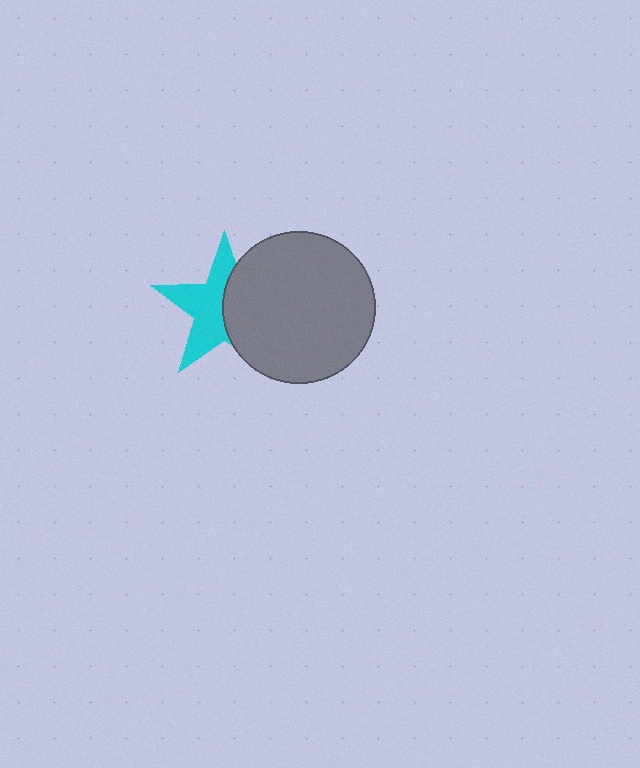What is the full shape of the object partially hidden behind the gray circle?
The partially hidden object is a cyan star.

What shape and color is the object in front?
The object in front is a gray circle.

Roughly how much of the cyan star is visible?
About half of it is visible (roughly 54%).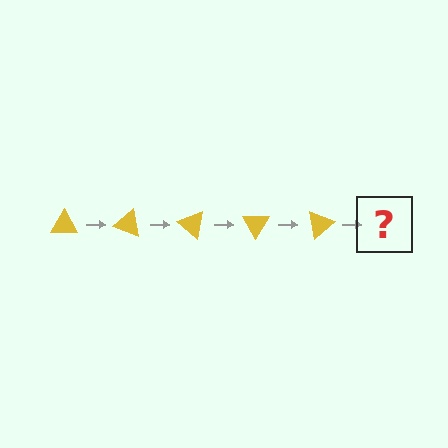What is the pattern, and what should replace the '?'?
The pattern is that the triangle rotates 20 degrees each step. The '?' should be a yellow triangle rotated 100 degrees.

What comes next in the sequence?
The next element should be a yellow triangle rotated 100 degrees.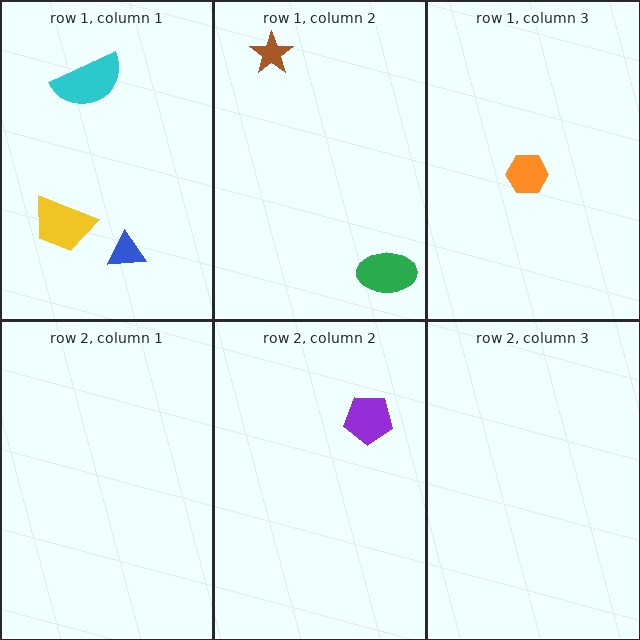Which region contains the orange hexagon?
The row 1, column 3 region.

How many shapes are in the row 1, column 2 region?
2.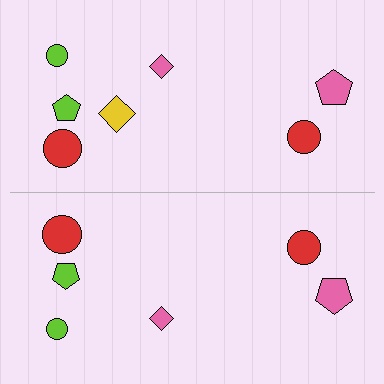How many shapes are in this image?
There are 13 shapes in this image.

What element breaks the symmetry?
A yellow diamond is missing from the bottom side.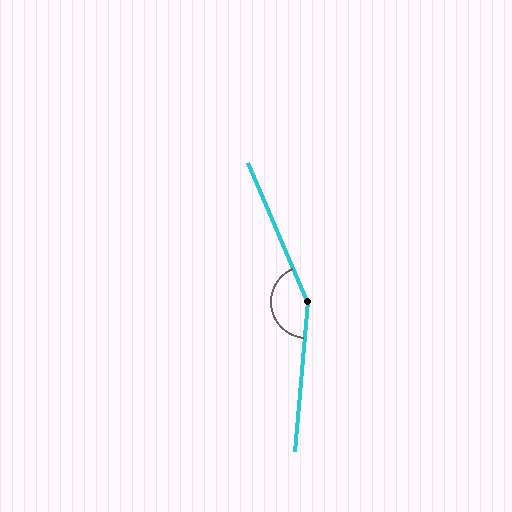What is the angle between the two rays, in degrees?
Approximately 152 degrees.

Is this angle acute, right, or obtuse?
It is obtuse.